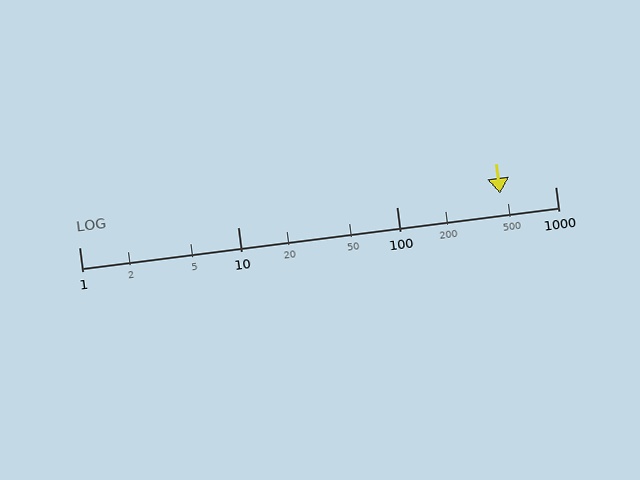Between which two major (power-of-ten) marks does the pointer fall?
The pointer is between 100 and 1000.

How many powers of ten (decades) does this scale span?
The scale spans 3 decades, from 1 to 1000.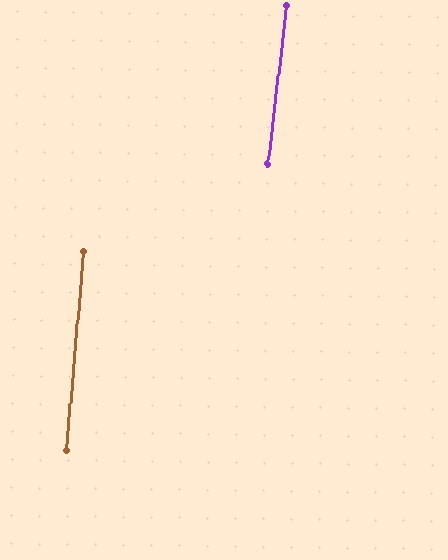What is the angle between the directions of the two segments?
Approximately 2 degrees.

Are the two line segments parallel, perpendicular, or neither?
Parallel — their directions differ by only 1.5°.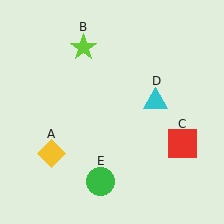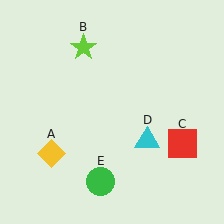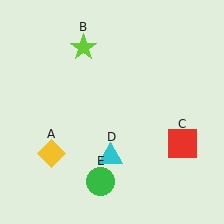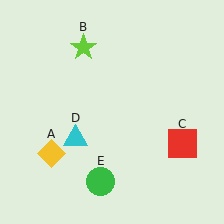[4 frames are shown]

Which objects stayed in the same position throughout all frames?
Yellow diamond (object A) and lime star (object B) and red square (object C) and green circle (object E) remained stationary.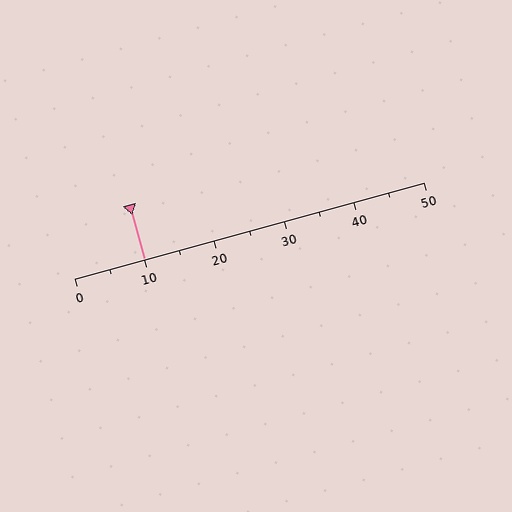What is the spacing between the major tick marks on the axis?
The major ticks are spaced 10 apart.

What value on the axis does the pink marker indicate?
The marker indicates approximately 10.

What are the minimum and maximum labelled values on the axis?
The axis runs from 0 to 50.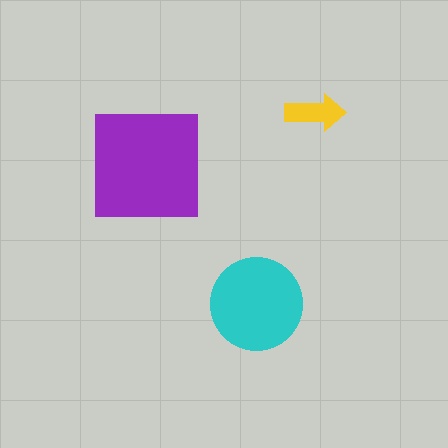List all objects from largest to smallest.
The purple square, the cyan circle, the yellow arrow.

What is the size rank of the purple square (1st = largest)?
1st.